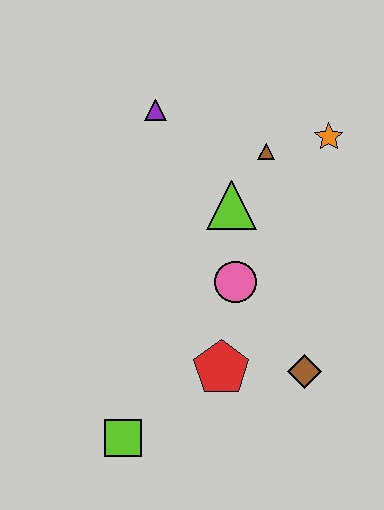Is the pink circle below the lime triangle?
Yes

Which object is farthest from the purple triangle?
The lime square is farthest from the purple triangle.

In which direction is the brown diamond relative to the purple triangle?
The brown diamond is below the purple triangle.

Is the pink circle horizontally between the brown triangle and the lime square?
Yes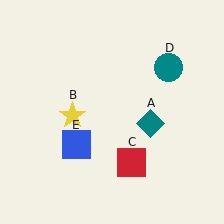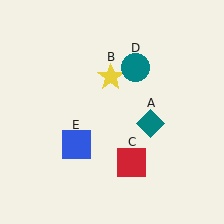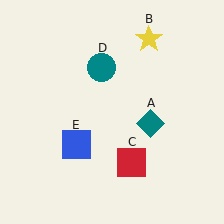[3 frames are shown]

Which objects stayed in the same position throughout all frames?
Teal diamond (object A) and red square (object C) and blue square (object E) remained stationary.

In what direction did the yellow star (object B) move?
The yellow star (object B) moved up and to the right.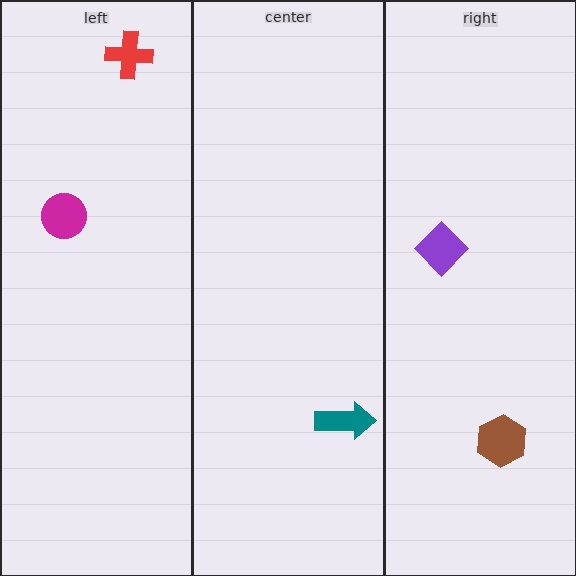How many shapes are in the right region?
2.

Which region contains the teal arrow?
The center region.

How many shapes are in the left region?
2.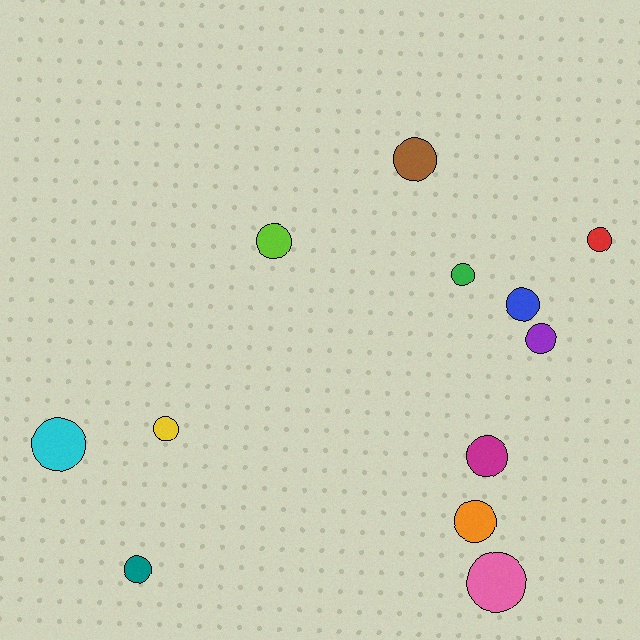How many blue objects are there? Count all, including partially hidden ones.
There is 1 blue object.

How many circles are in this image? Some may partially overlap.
There are 12 circles.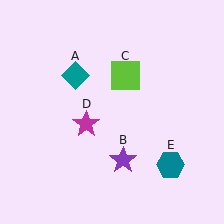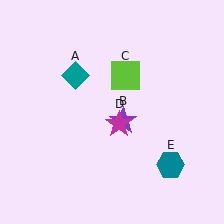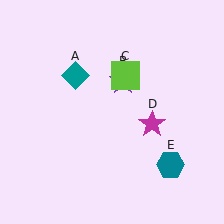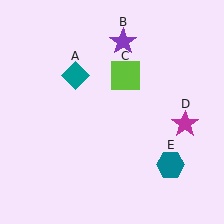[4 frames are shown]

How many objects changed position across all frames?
2 objects changed position: purple star (object B), magenta star (object D).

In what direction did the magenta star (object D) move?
The magenta star (object D) moved right.